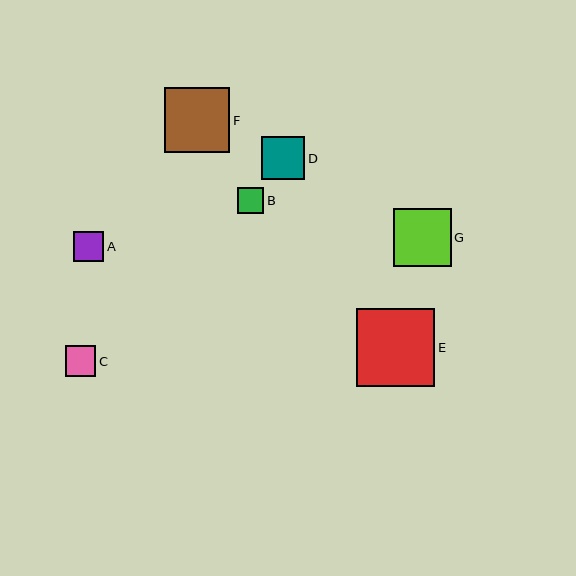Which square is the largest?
Square E is the largest with a size of approximately 78 pixels.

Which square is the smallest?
Square B is the smallest with a size of approximately 26 pixels.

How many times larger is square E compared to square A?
Square E is approximately 2.6 times the size of square A.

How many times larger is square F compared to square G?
Square F is approximately 1.1 times the size of square G.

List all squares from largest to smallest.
From largest to smallest: E, F, G, D, C, A, B.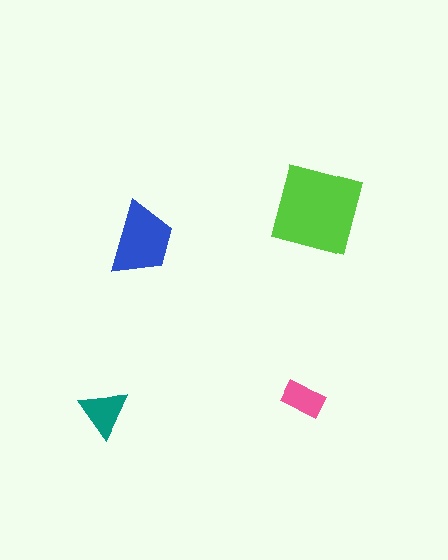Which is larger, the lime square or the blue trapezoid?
The lime square.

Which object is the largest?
The lime square.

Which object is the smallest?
The pink rectangle.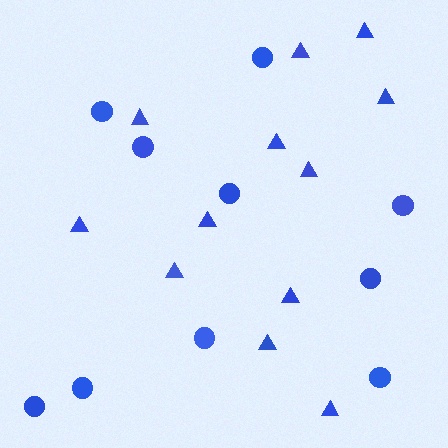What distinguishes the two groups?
There are 2 groups: one group of triangles (12) and one group of circles (10).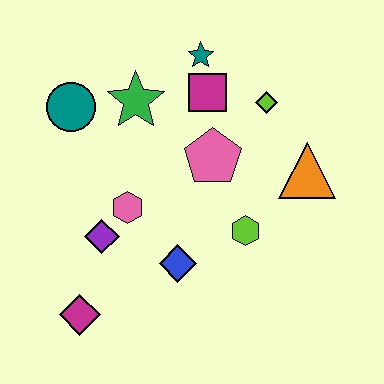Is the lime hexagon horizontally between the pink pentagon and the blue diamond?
No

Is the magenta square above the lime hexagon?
Yes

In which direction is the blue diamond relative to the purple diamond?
The blue diamond is to the right of the purple diamond.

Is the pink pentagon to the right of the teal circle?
Yes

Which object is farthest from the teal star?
The magenta diamond is farthest from the teal star.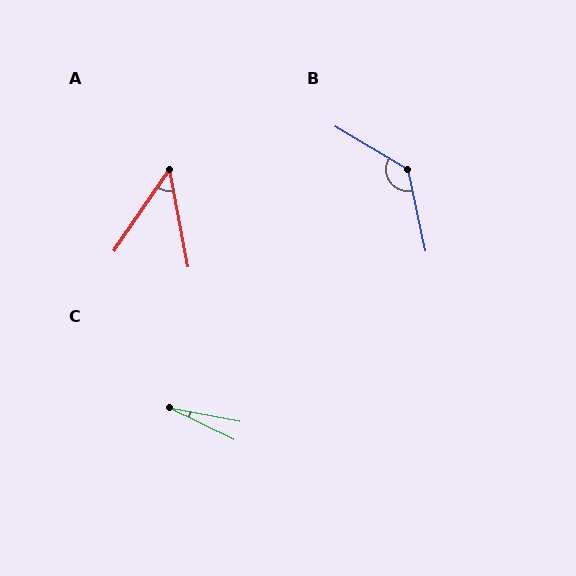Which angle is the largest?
B, at approximately 133 degrees.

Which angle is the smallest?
C, at approximately 15 degrees.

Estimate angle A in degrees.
Approximately 45 degrees.